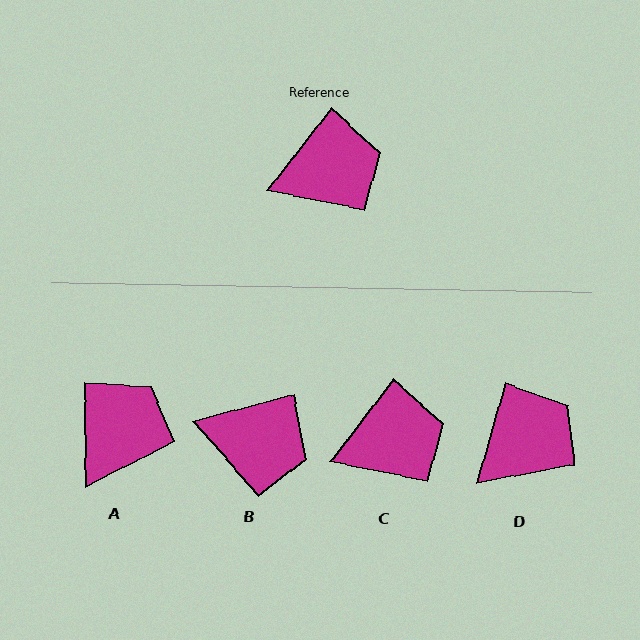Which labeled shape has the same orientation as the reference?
C.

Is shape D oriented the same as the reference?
No, it is off by about 22 degrees.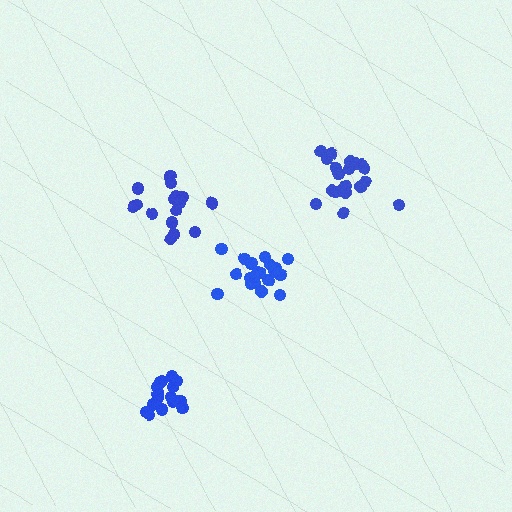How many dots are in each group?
Group 1: 20 dots, Group 2: 17 dots, Group 3: 16 dots, Group 4: 20 dots (73 total).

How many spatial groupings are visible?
There are 4 spatial groupings.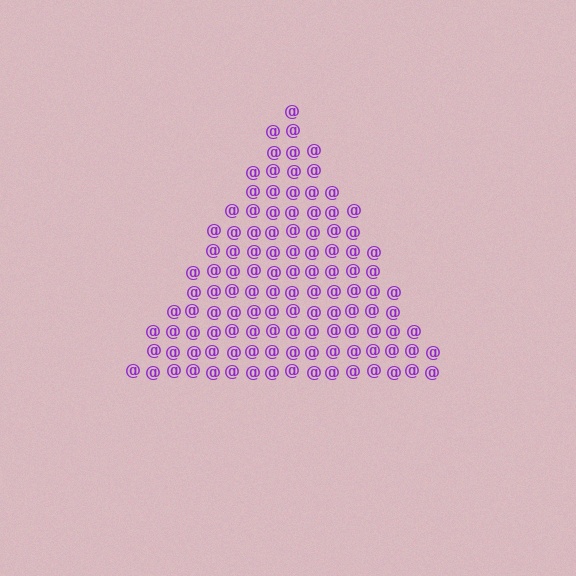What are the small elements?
The small elements are at signs.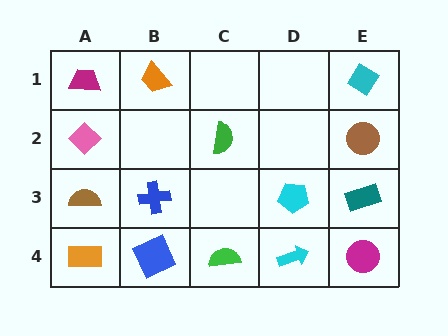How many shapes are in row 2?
3 shapes.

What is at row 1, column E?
A cyan diamond.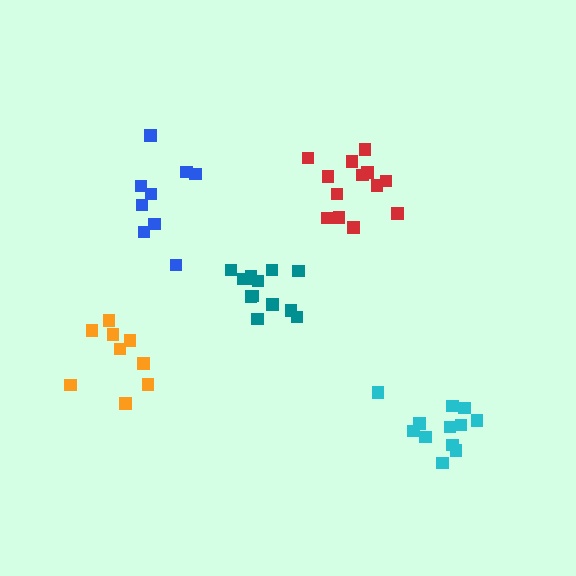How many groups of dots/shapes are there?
There are 5 groups.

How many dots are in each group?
Group 1: 12 dots, Group 2: 13 dots, Group 3: 9 dots, Group 4: 13 dots, Group 5: 9 dots (56 total).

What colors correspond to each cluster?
The clusters are colored: cyan, red, orange, teal, blue.